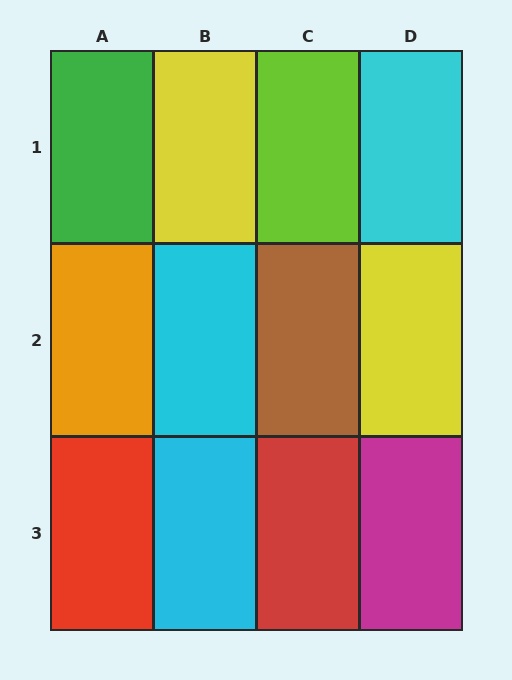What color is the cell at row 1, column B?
Yellow.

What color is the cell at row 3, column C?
Red.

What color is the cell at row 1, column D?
Cyan.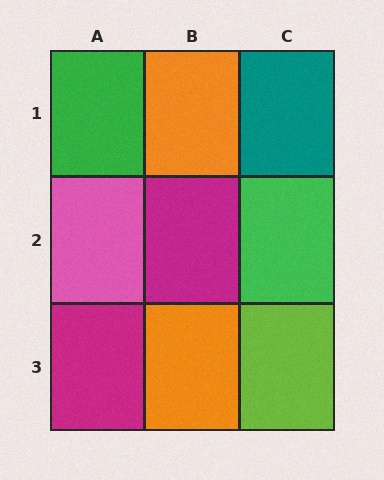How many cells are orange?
2 cells are orange.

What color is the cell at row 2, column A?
Pink.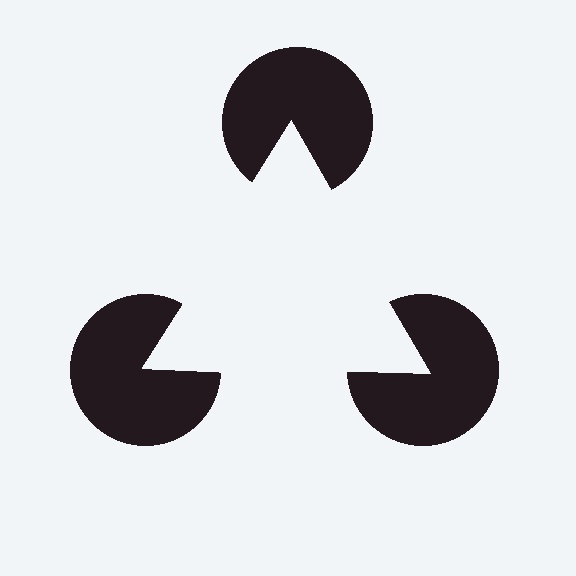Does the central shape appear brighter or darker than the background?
It typically appears slightly brighter than the background, even though no actual brightness change is drawn.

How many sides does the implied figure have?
3 sides.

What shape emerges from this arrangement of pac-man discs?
An illusory triangle — its edges are inferred from the aligned wedge cuts in the pac-man discs, not physically drawn.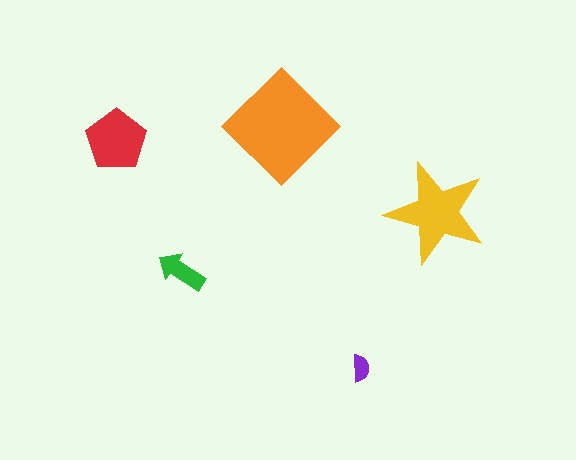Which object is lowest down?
The purple semicircle is bottommost.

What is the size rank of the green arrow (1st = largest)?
4th.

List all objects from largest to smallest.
The orange diamond, the yellow star, the red pentagon, the green arrow, the purple semicircle.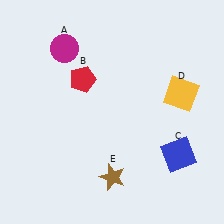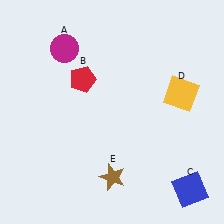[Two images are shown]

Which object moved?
The blue square (C) moved down.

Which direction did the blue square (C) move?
The blue square (C) moved down.